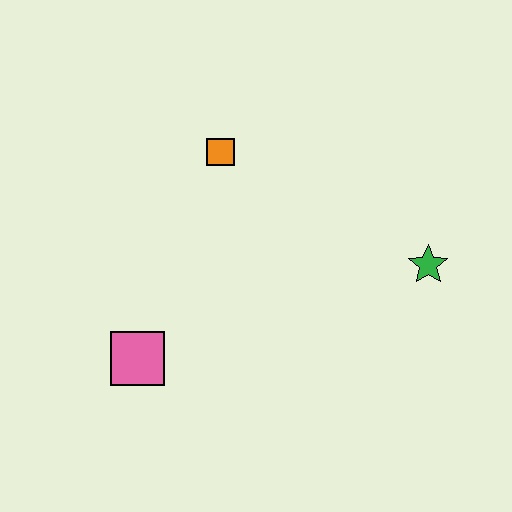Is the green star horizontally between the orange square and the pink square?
No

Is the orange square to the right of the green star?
No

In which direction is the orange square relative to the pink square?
The orange square is above the pink square.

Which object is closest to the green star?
The orange square is closest to the green star.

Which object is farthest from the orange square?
The green star is farthest from the orange square.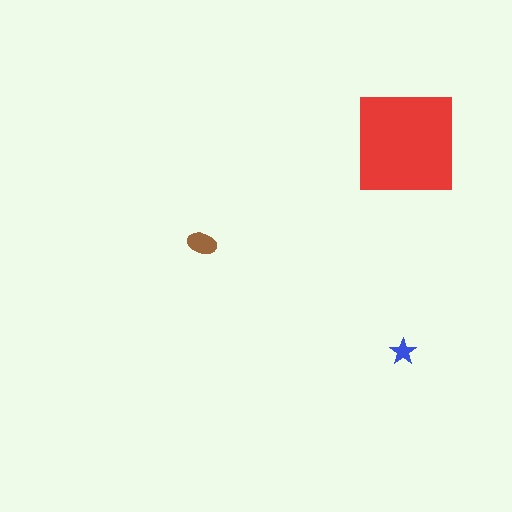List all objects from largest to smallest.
The red square, the brown ellipse, the blue star.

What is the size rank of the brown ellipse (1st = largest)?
2nd.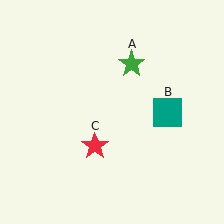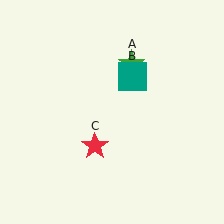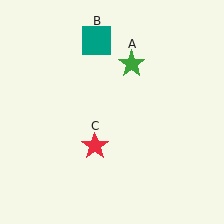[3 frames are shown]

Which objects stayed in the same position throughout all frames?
Green star (object A) and red star (object C) remained stationary.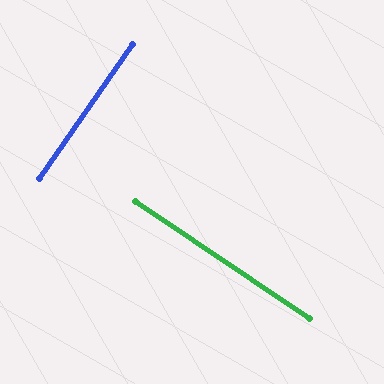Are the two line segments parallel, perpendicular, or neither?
Perpendicular — they meet at approximately 89°.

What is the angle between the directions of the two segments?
Approximately 89 degrees.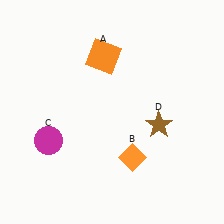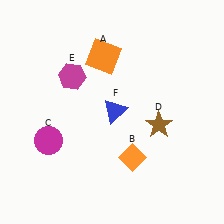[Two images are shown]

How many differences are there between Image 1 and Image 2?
There are 2 differences between the two images.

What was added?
A magenta hexagon (E), a blue triangle (F) were added in Image 2.